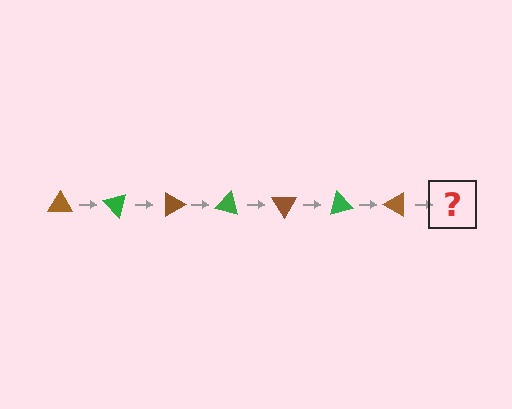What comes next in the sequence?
The next element should be a green triangle, rotated 315 degrees from the start.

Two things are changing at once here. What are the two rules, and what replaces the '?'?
The two rules are that it rotates 45 degrees each step and the color cycles through brown and green. The '?' should be a green triangle, rotated 315 degrees from the start.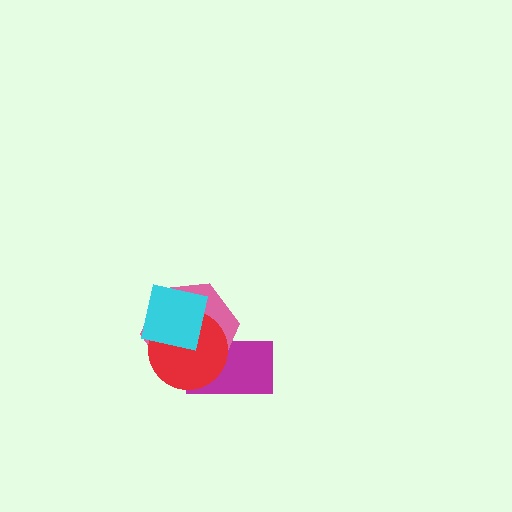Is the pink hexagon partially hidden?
Yes, it is partially covered by another shape.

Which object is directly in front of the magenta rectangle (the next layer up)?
The pink hexagon is directly in front of the magenta rectangle.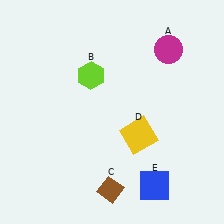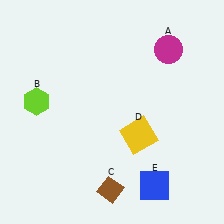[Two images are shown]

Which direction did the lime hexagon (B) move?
The lime hexagon (B) moved left.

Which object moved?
The lime hexagon (B) moved left.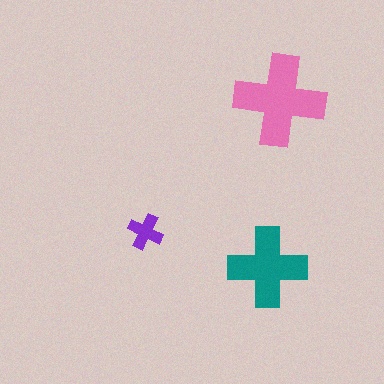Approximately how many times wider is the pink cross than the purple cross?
About 2.5 times wider.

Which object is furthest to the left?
The purple cross is leftmost.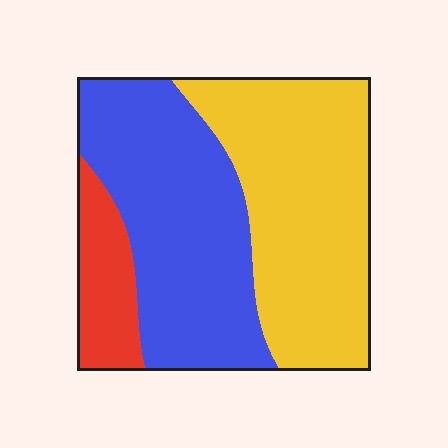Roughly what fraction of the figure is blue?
Blue takes up about two fifths (2/5) of the figure.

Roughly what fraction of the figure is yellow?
Yellow covers roughly 45% of the figure.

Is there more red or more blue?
Blue.